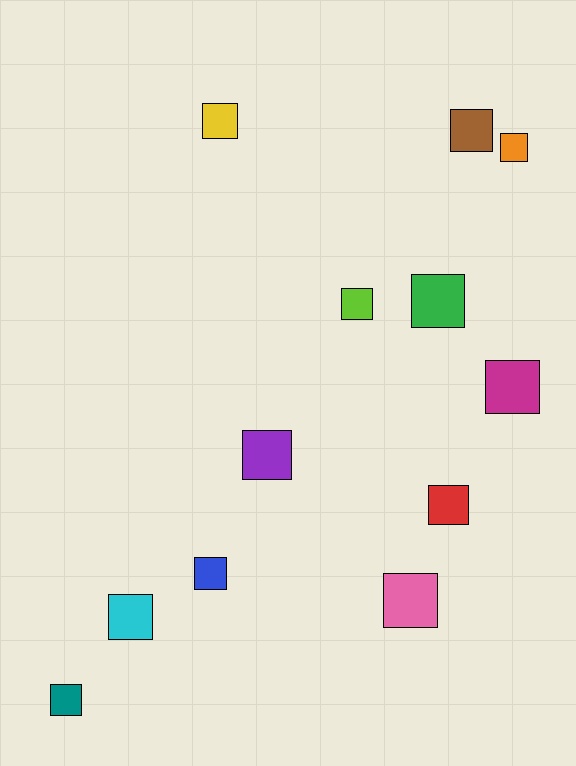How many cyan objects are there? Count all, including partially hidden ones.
There is 1 cyan object.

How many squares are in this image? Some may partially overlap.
There are 12 squares.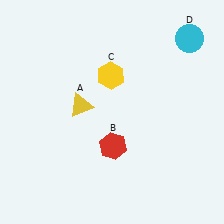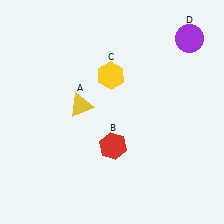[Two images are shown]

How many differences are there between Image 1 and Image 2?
There is 1 difference between the two images.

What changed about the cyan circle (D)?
In Image 1, D is cyan. In Image 2, it changed to purple.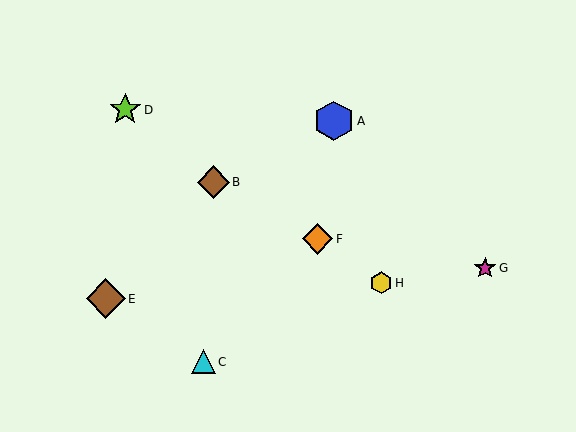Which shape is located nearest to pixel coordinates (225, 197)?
The brown diamond (labeled B) at (213, 182) is nearest to that location.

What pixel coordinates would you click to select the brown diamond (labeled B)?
Click at (213, 182) to select the brown diamond B.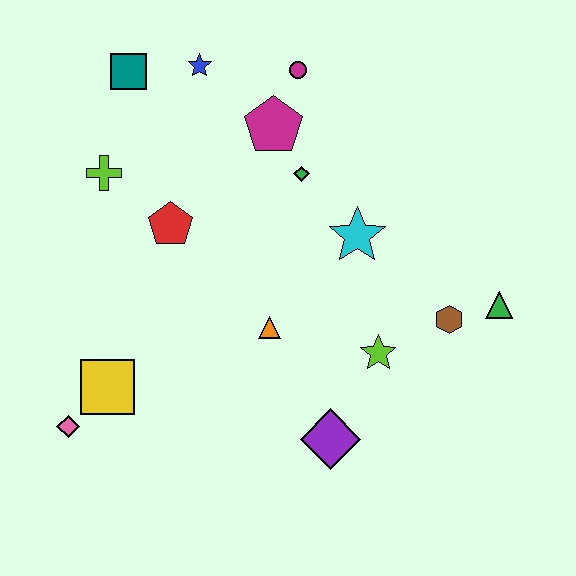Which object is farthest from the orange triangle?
The teal square is farthest from the orange triangle.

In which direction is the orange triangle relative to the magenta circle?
The orange triangle is below the magenta circle.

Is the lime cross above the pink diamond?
Yes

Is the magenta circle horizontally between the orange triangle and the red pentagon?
No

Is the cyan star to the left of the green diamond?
No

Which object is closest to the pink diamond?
The yellow square is closest to the pink diamond.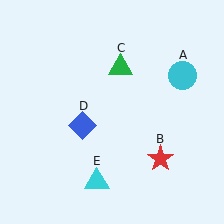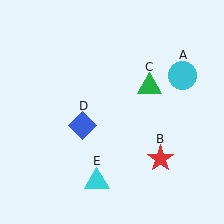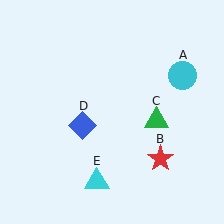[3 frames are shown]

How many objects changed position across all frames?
1 object changed position: green triangle (object C).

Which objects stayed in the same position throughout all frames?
Cyan circle (object A) and red star (object B) and blue diamond (object D) and cyan triangle (object E) remained stationary.